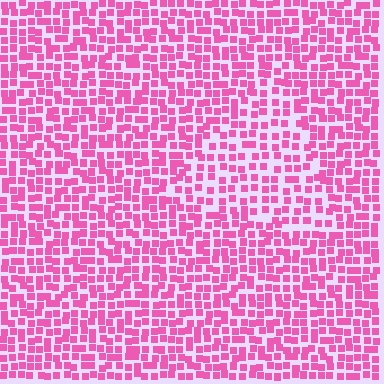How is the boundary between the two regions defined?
The boundary is defined by a change in element density (approximately 1.5x ratio). All elements are the same color, size, and shape.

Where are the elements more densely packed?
The elements are more densely packed outside the triangle boundary.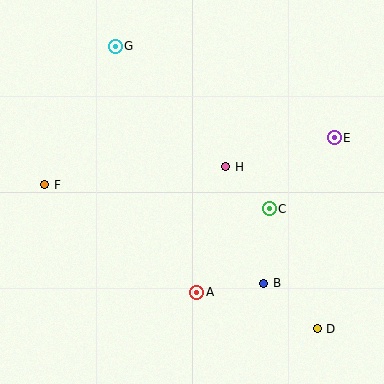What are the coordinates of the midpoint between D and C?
The midpoint between D and C is at (293, 269).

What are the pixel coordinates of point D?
Point D is at (317, 329).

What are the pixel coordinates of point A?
Point A is at (197, 292).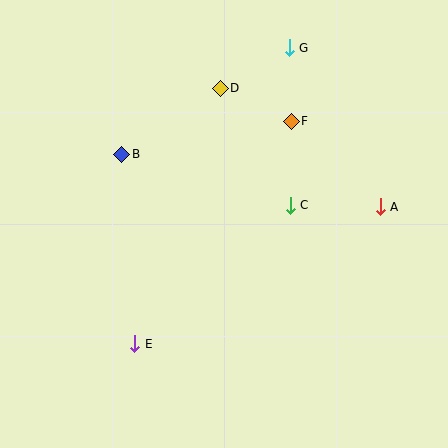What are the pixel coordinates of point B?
Point B is at (122, 154).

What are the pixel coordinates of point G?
Point G is at (289, 48).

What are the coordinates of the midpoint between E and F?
The midpoint between E and F is at (213, 233).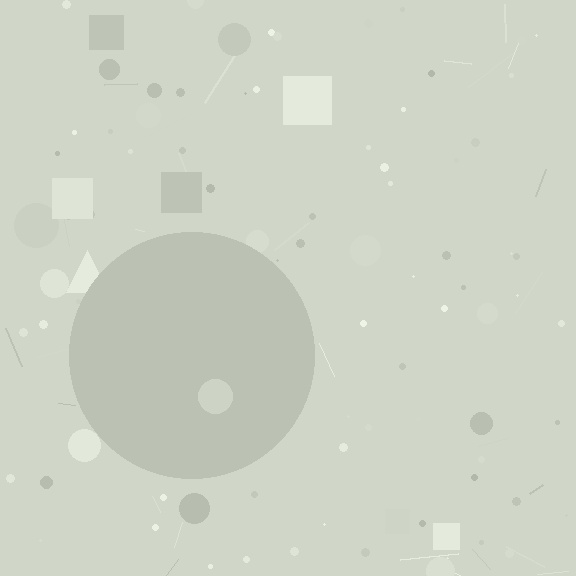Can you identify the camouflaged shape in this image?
The camouflaged shape is a circle.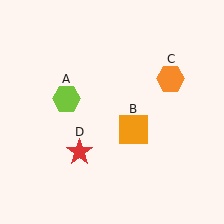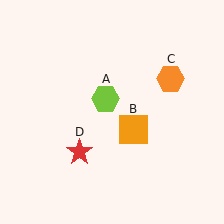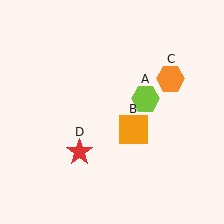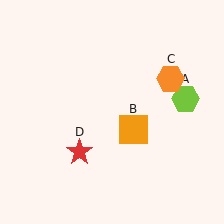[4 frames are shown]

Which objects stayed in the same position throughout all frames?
Orange square (object B) and orange hexagon (object C) and red star (object D) remained stationary.